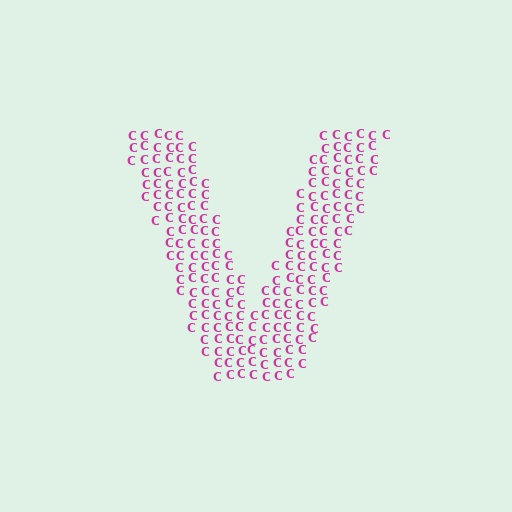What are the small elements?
The small elements are letter C's.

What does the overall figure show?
The overall figure shows the letter V.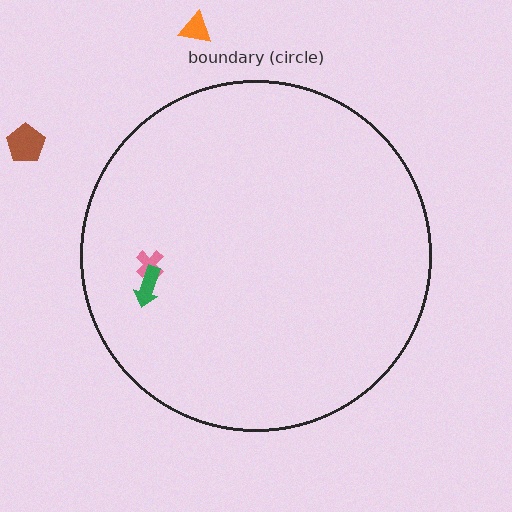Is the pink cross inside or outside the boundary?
Inside.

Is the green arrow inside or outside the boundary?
Inside.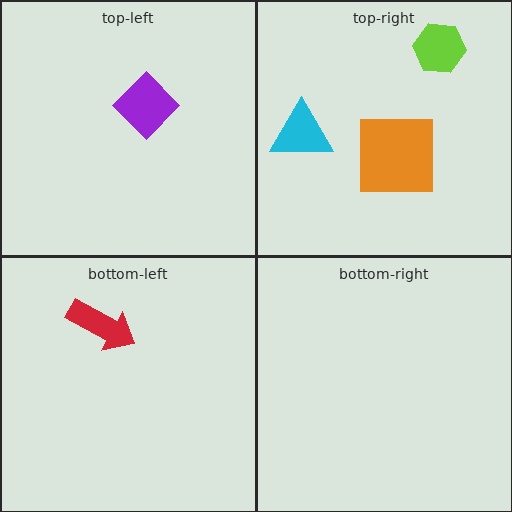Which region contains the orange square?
The top-right region.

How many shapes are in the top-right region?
3.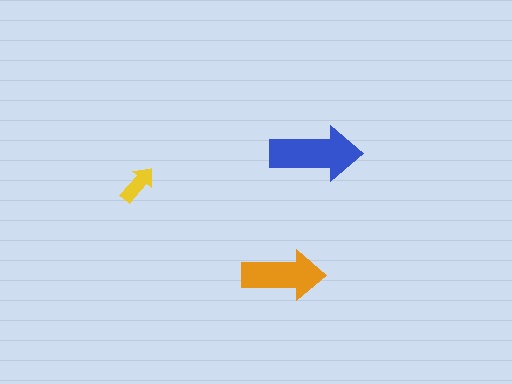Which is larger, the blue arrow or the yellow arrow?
The blue one.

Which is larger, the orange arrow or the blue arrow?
The blue one.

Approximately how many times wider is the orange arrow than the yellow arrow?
About 2 times wider.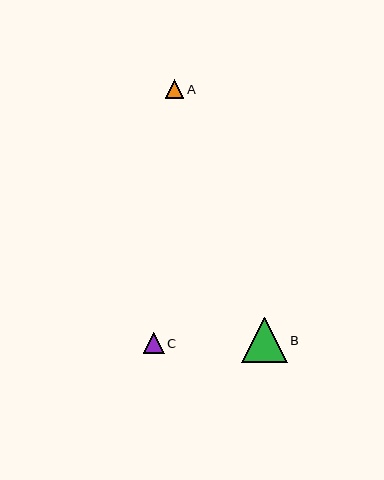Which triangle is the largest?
Triangle B is the largest with a size of approximately 46 pixels.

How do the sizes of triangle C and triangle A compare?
Triangle C and triangle A are approximately the same size.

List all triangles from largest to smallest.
From largest to smallest: B, C, A.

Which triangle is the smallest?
Triangle A is the smallest with a size of approximately 19 pixels.